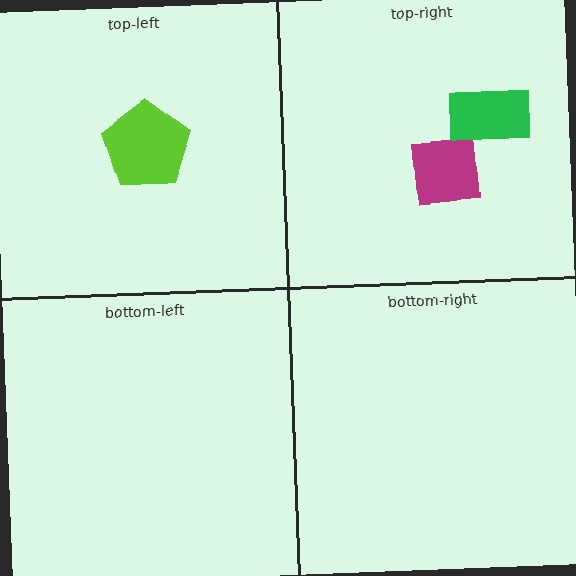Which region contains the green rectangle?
The top-right region.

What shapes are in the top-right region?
The magenta square, the green rectangle.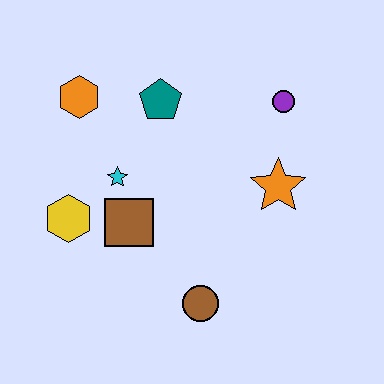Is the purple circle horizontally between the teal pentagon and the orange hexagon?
No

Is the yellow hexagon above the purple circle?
No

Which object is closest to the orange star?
The purple circle is closest to the orange star.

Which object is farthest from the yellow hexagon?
The purple circle is farthest from the yellow hexagon.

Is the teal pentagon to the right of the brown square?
Yes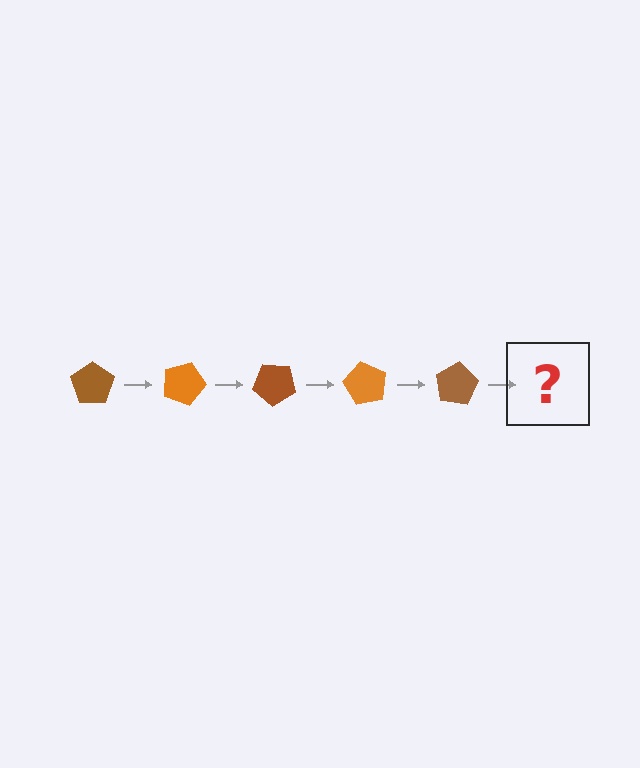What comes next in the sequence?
The next element should be an orange pentagon, rotated 100 degrees from the start.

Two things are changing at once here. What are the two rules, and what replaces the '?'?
The two rules are that it rotates 20 degrees each step and the color cycles through brown and orange. The '?' should be an orange pentagon, rotated 100 degrees from the start.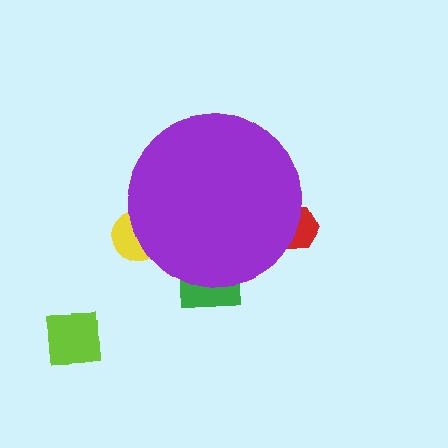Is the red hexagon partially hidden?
Yes, the red hexagon is partially hidden behind the purple circle.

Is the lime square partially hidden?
No, the lime square is fully visible.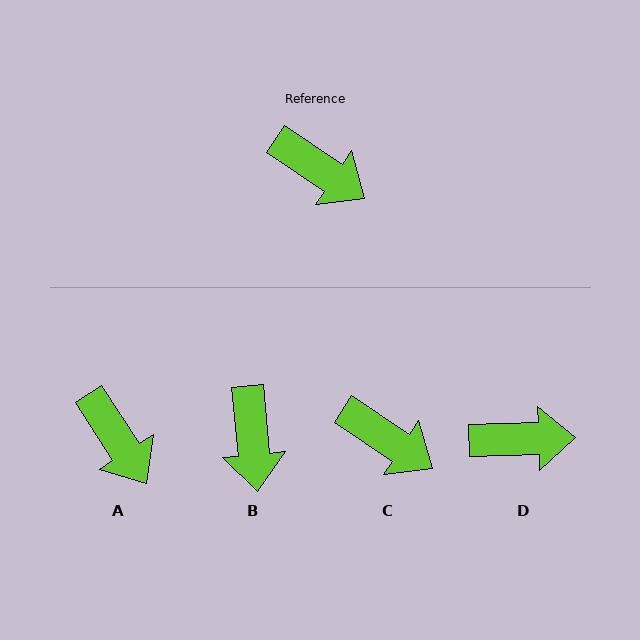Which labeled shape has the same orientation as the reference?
C.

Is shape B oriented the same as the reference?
No, it is off by about 51 degrees.